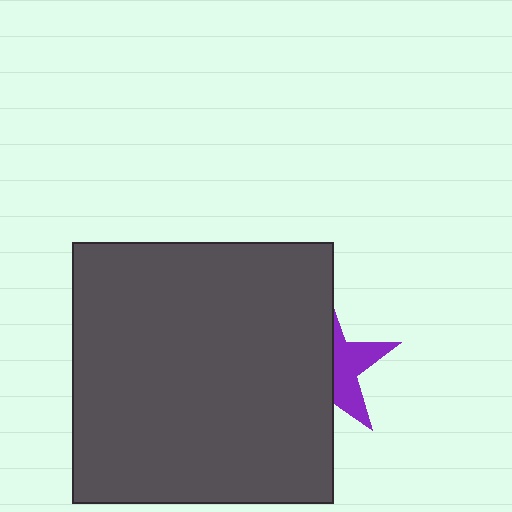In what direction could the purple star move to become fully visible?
The purple star could move right. That would shift it out from behind the dark gray square entirely.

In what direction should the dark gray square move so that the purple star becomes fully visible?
The dark gray square should move left. That is the shortest direction to clear the overlap and leave the purple star fully visible.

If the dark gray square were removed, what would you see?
You would see the complete purple star.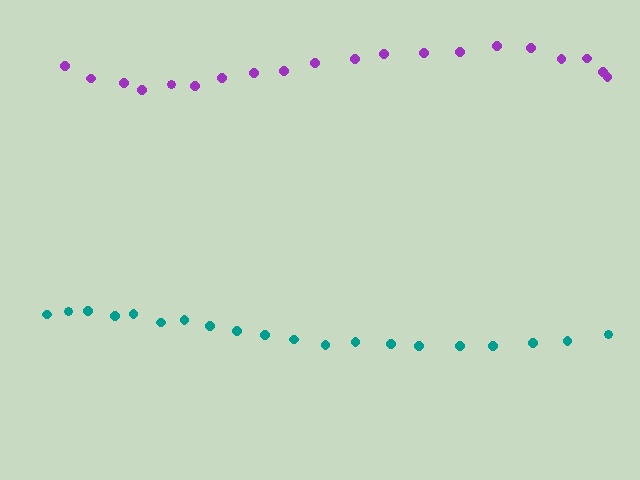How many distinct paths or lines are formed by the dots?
There are 2 distinct paths.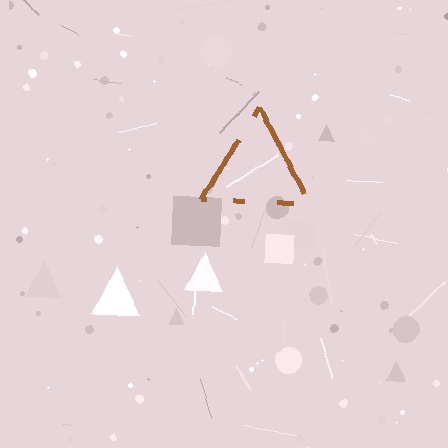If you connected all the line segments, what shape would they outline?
They would outline a triangle.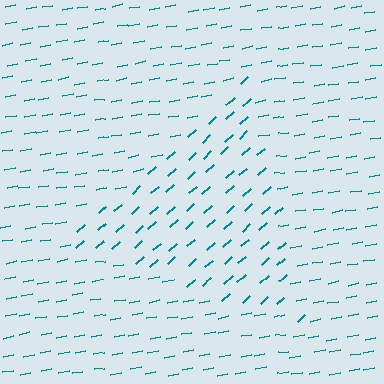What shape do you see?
I see a triangle.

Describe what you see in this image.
The image is filled with small teal line segments. A triangle region in the image has lines oriented differently from the surrounding lines, creating a visible texture boundary.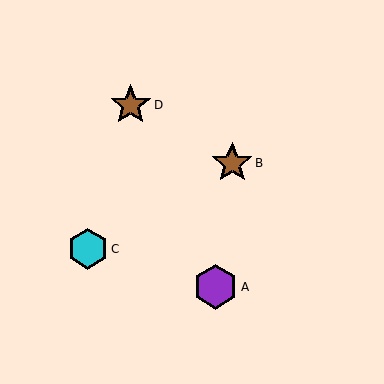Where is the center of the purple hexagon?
The center of the purple hexagon is at (216, 287).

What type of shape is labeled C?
Shape C is a cyan hexagon.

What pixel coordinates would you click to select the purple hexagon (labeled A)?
Click at (216, 287) to select the purple hexagon A.